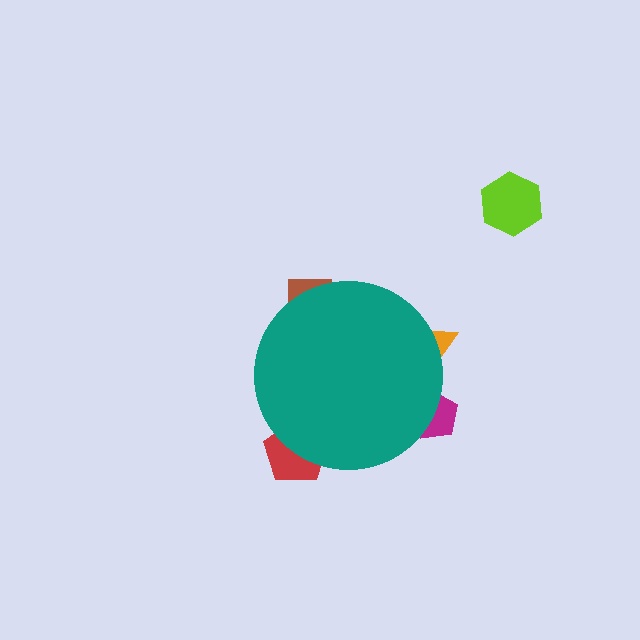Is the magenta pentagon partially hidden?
Yes, the magenta pentagon is partially hidden behind the teal circle.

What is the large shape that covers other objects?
A teal circle.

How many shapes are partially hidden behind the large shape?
4 shapes are partially hidden.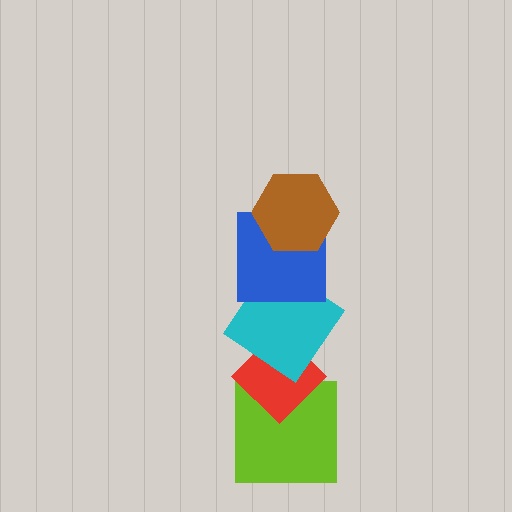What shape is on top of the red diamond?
The cyan diamond is on top of the red diamond.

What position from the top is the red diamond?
The red diamond is 4th from the top.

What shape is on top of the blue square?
The brown hexagon is on top of the blue square.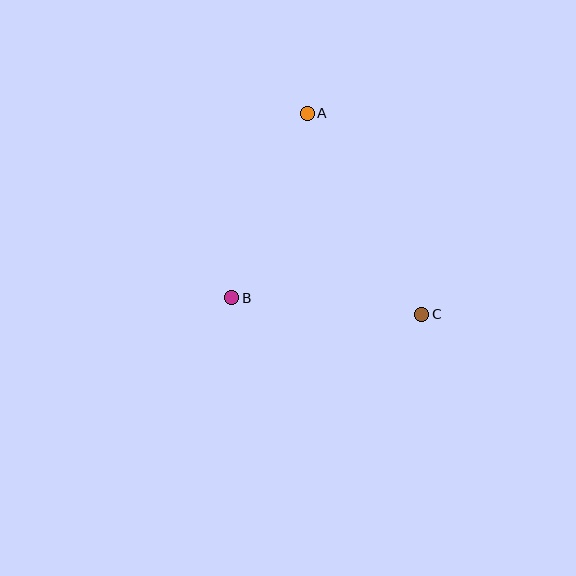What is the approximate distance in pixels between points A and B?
The distance between A and B is approximately 199 pixels.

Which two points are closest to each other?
Points B and C are closest to each other.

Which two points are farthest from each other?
Points A and C are farthest from each other.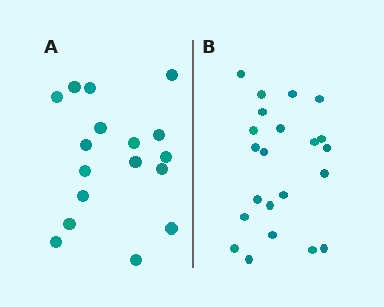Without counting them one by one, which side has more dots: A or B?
Region B (the right region) has more dots.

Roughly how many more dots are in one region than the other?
Region B has about 5 more dots than region A.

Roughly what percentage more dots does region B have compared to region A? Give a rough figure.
About 30% more.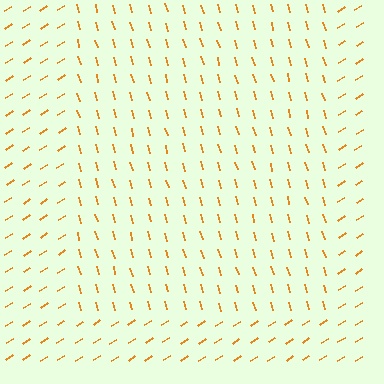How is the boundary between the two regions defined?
The boundary is defined purely by a change in line orientation (approximately 72 degrees difference). All lines are the same color and thickness.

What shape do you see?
I see a rectangle.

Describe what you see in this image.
The image is filled with small orange line segments. A rectangle region in the image has lines oriented differently from the surrounding lines, creating a visible texture boundary.